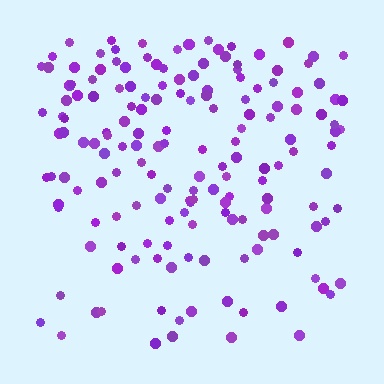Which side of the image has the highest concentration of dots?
The top.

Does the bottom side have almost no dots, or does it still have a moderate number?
Still a moderate number, just noticeably fewer than the top.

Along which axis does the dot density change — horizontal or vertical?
Vertical.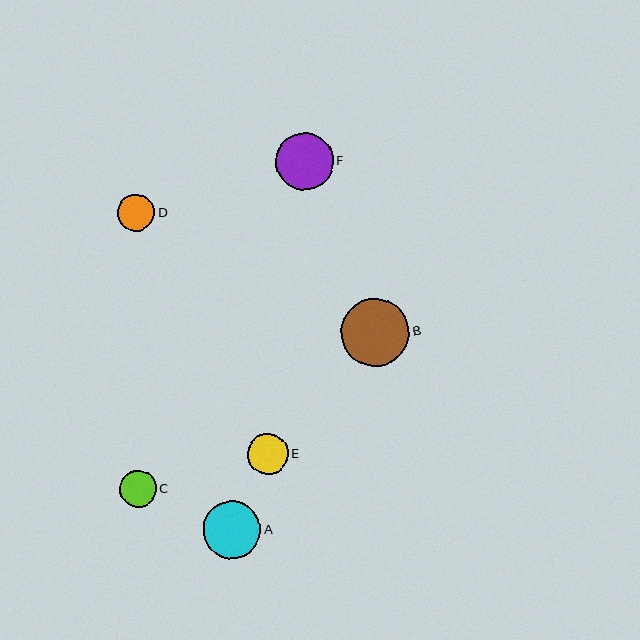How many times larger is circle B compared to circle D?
Circle B is approximately 1.8 times the size of circle D.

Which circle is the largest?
Circle B is the largest with a size of approximately 68 pixels.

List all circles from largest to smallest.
From largest to smallest: B, A, F, E, D, C.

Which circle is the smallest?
Circle C is the smallest with a size of approximately 36 pixels.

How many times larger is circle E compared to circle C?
Circle E is approximately 1.1 times the size of circle C.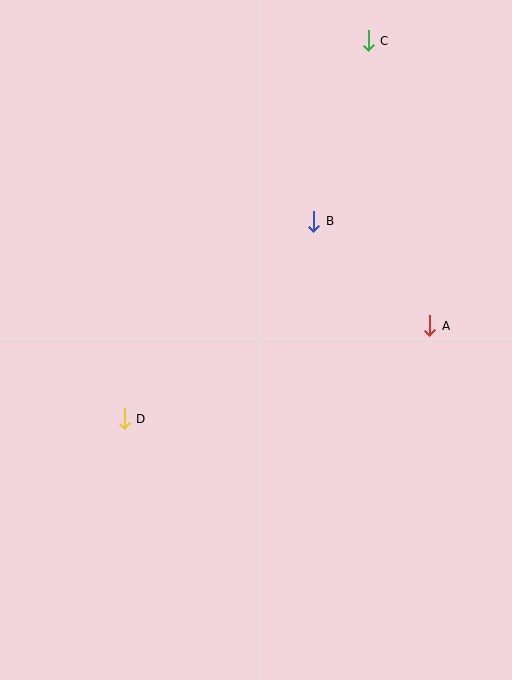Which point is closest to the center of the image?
Point B at (314, 221) is closest to the center.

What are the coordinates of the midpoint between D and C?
The midpoint between D and C is at (246, 230).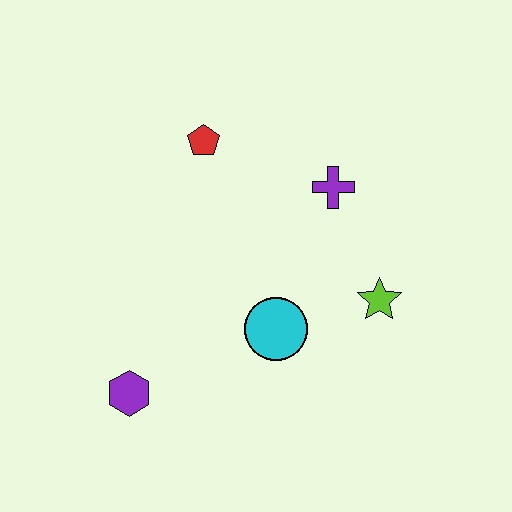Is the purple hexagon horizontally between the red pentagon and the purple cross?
No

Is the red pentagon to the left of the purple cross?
Yes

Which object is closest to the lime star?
The cyan circle is closest to the lime star.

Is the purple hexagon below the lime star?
Yes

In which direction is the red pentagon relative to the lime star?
The red pentagon is to the left of the lime star.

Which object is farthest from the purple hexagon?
The purple cross is farthest from the purple hexagon.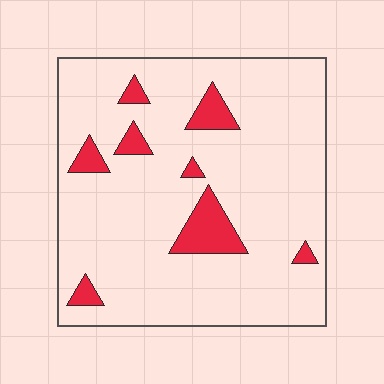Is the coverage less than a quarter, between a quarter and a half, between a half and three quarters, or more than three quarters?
Less than a quarter.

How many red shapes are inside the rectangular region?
8.